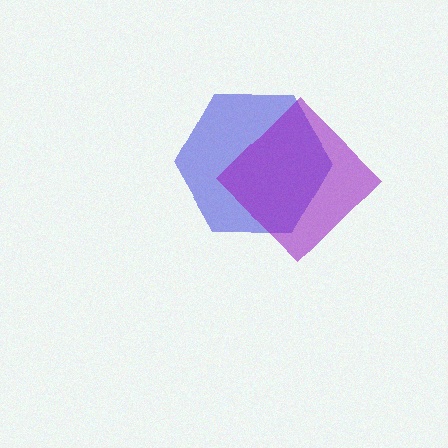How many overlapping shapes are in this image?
There are 2 overlapping shapes in the image.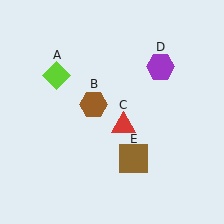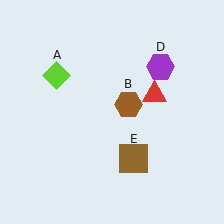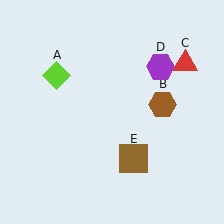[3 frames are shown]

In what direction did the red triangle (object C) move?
The red triangle (object C) moved up and to the right.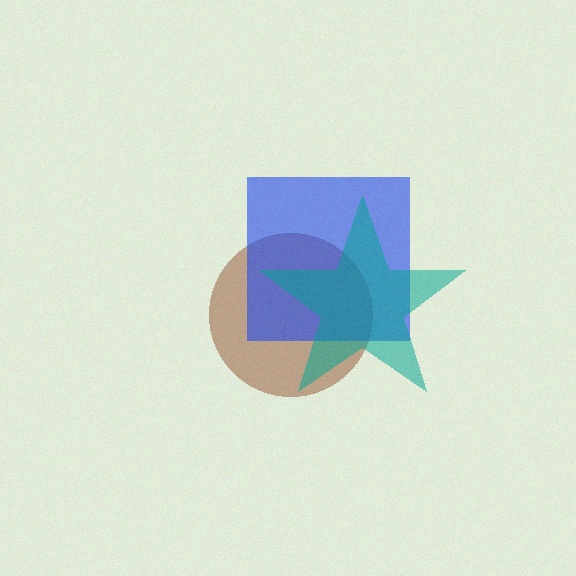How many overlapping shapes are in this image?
There are 3 overlapping shapes in the image.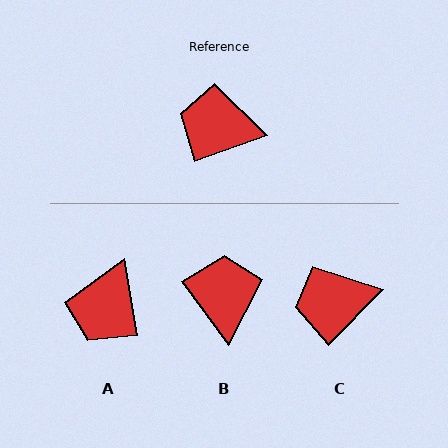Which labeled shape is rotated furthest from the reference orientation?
A, about 80 degrees away.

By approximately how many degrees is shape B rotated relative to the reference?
Approximately 74 degrees clockwise.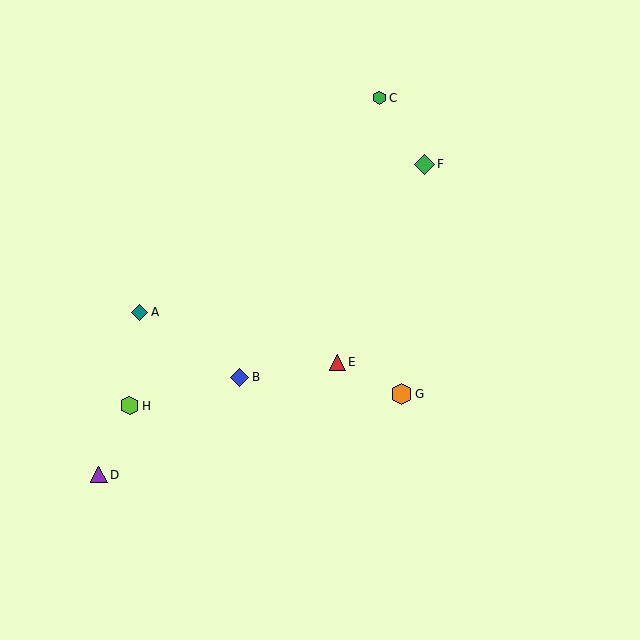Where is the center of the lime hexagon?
The center of the lime hexagon is at (130, 406).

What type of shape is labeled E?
Shape E is a red triangle.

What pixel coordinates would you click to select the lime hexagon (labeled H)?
Click at (130, 406) to select the lime hexagon H.